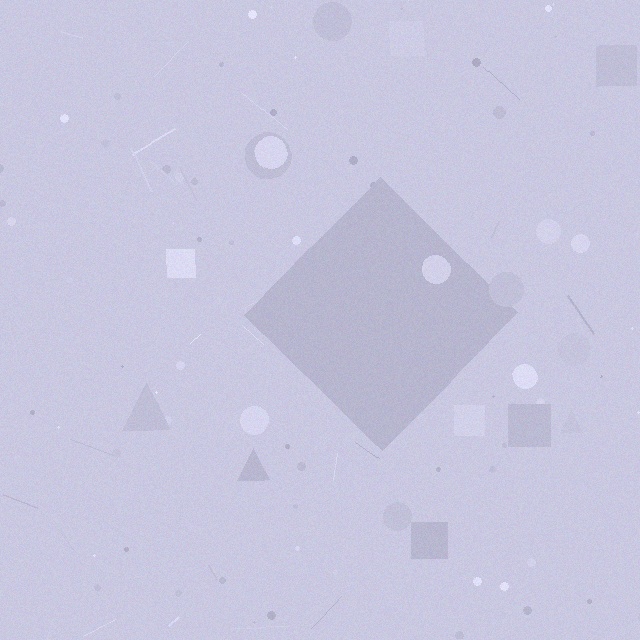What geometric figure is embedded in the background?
A diamond is embedded in the background.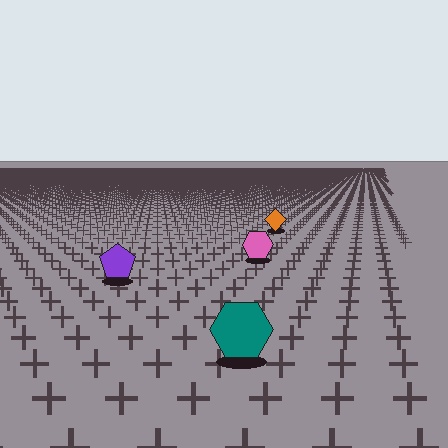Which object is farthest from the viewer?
The orange diamond is farthest from the viewer. It appears smaller and the ground texture around it is denser.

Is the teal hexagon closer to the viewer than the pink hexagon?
Yes. The teal hexagon is closer — you can tell from the texture gradient: the ground texture is coarser near it.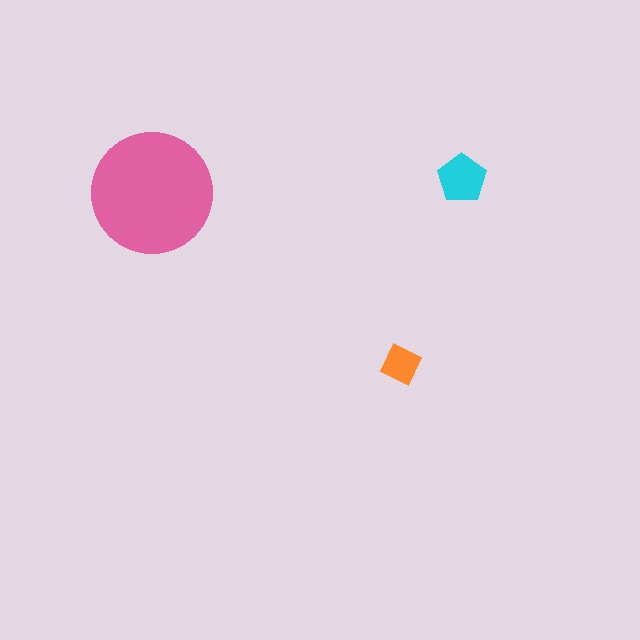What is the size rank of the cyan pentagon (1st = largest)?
2nd.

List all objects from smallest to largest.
The orange diamond, the cyan pentagon, the pink circle.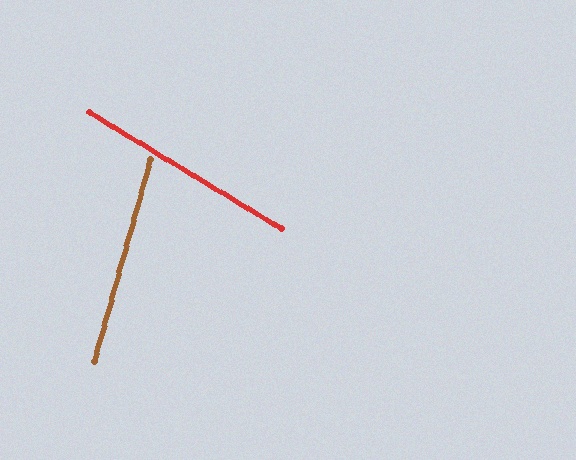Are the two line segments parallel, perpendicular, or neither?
Neither parallel nor perpendicular — they differ by about 74°.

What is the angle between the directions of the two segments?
Approximately 74 degrees.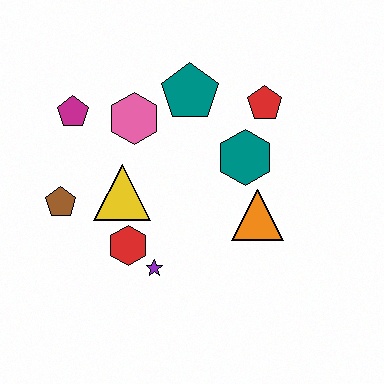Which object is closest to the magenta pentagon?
The pink hexagon is closest to the magenta pentagon.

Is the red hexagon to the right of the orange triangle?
No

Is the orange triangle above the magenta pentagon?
No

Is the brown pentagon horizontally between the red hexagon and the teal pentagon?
No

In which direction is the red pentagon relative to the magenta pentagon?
The red pentagon is to the right of the magenta pentagon.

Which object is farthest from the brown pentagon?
The red pentagon is farthest from the brown pentagon.